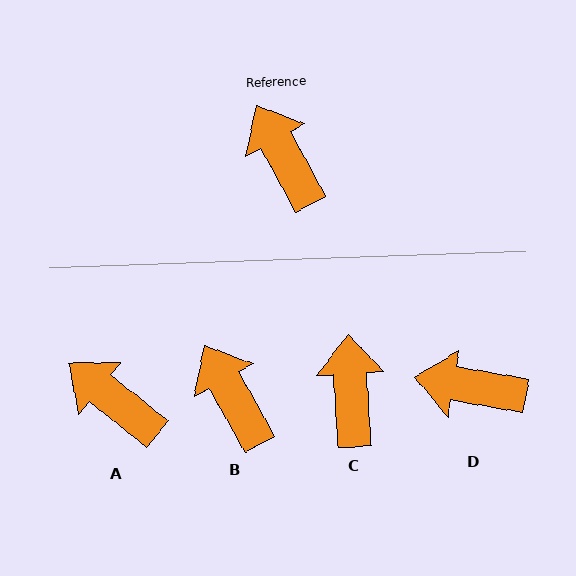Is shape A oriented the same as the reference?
No, it is off by about 22 degrees.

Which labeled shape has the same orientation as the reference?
B.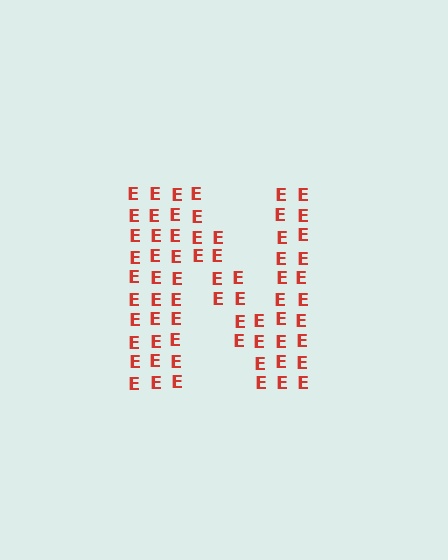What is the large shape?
The large shape is the letter N.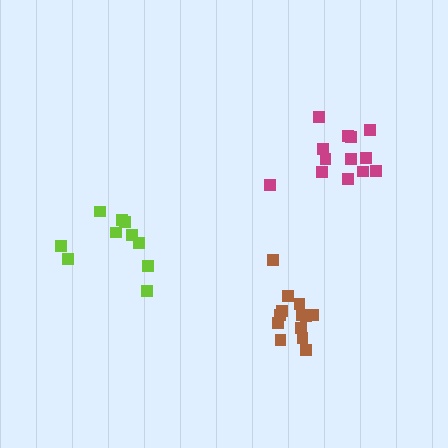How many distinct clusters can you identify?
There are 3 distinct clusters.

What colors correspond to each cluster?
The clusters are colored: brown, magenta, lime.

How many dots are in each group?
Group 1: 13 dots, Group 2: 13 dots, Group 3: 10 dots (36 total).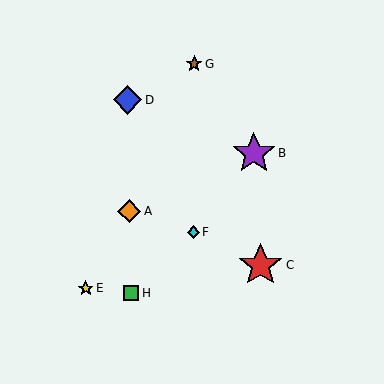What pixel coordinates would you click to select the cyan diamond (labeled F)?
Click at (193, 232) to select the cyan diamond F.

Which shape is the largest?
The red star (labeled C) is the largest.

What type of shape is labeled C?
Shape C is a red star.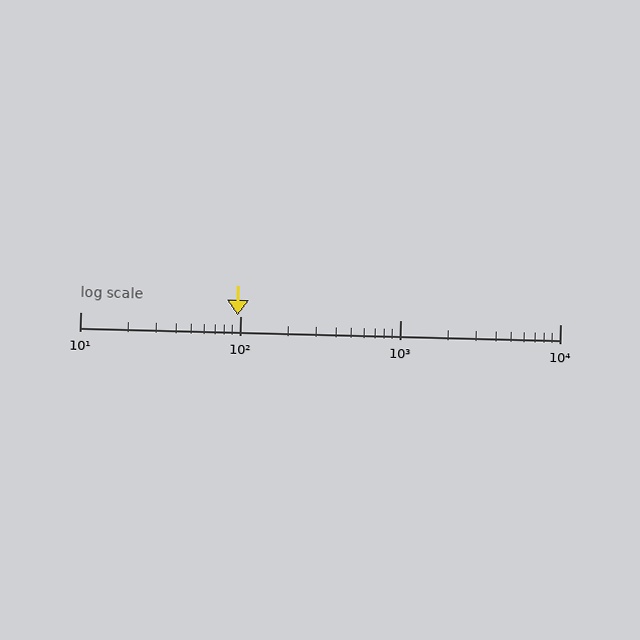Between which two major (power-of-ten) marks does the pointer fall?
The pointer is between 10 and 100.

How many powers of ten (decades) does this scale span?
The scale spans 3 decades, from 10 to 10000.